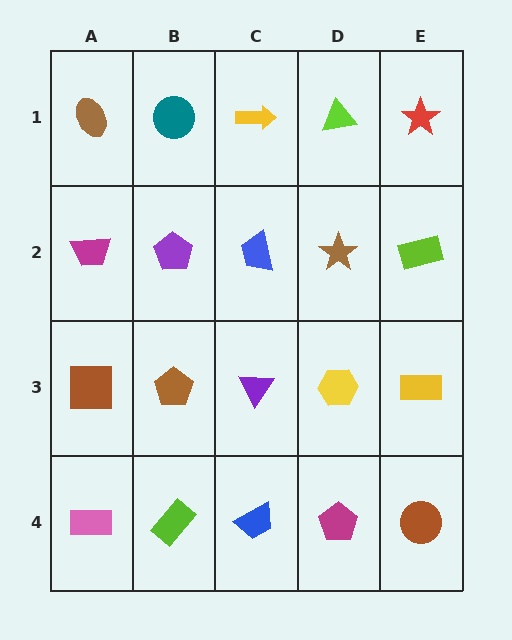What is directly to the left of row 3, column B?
A brown square.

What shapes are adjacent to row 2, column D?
A lime triangle (row 1, column D), a yellow hexagon (row 3, column D), a blue trapezoid (row 2, column C), a lime rectangle (row 2, column E).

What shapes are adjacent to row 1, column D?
A brown star (row 2, column D), a yellow arrow (row 1, column C), a red star (row 1, column E).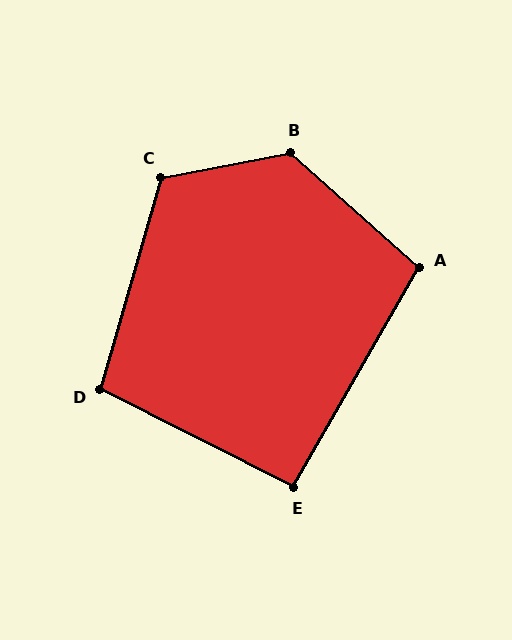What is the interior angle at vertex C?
Approximately 117 degrees (obtuse).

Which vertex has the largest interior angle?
B, at approximately 127 degrees.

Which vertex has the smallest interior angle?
E, at approximately 93 degrees.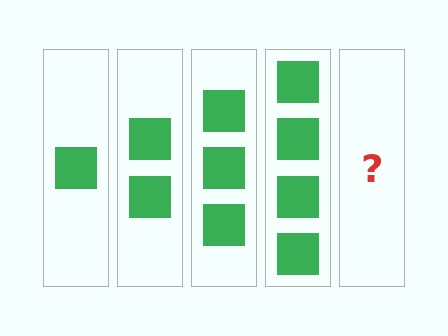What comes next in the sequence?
The next element should be 5 squares.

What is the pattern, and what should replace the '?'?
The pattern is that each step adds one more square. The '?' should be 5 squares.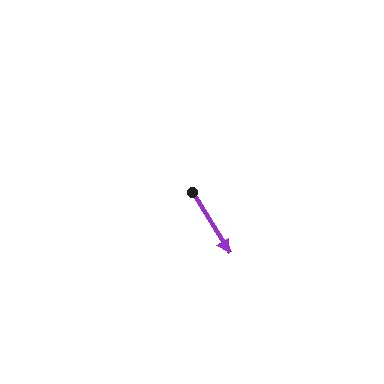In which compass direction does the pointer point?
Southeast.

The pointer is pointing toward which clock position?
Roughly 5 o'clock.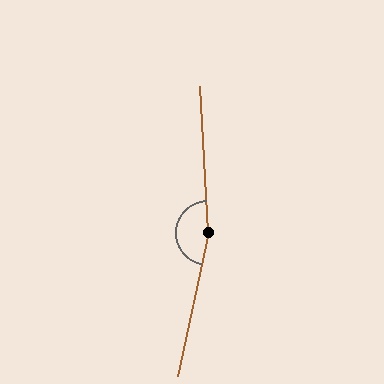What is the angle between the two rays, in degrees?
Approximately 165 degrees.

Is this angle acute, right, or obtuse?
It is obtuse.